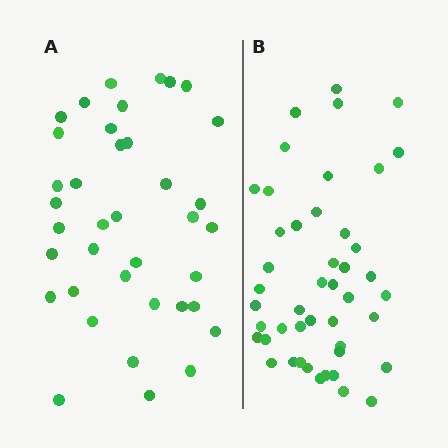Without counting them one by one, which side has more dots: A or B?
Region B (the right region) has more dots.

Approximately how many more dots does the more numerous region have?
Region B has roughly 8 or so more dots than region A.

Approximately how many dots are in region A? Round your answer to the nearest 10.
About 40 dots. (The exact count is 38, which rounds to 40.)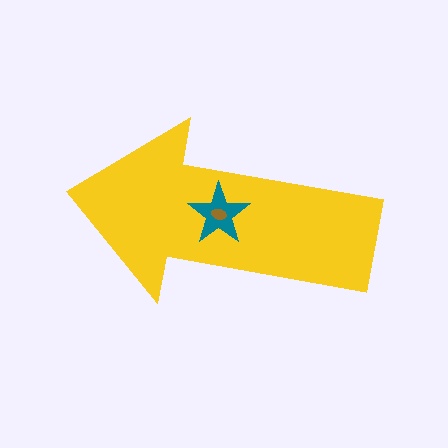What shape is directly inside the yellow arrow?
The teal star.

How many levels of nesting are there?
3.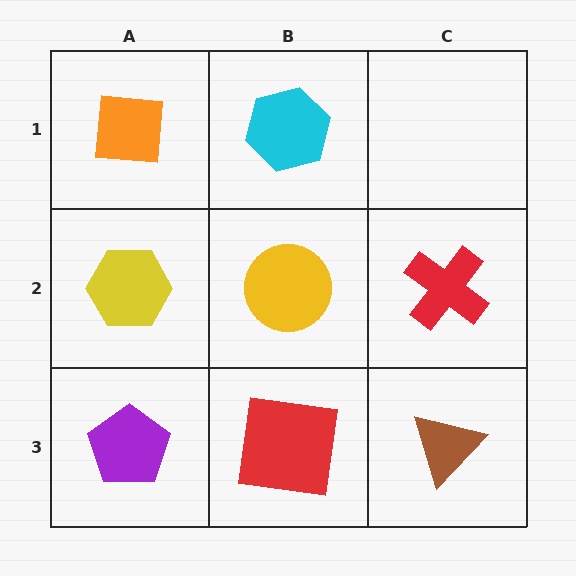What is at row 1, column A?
An orange square.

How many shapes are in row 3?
3 shapes.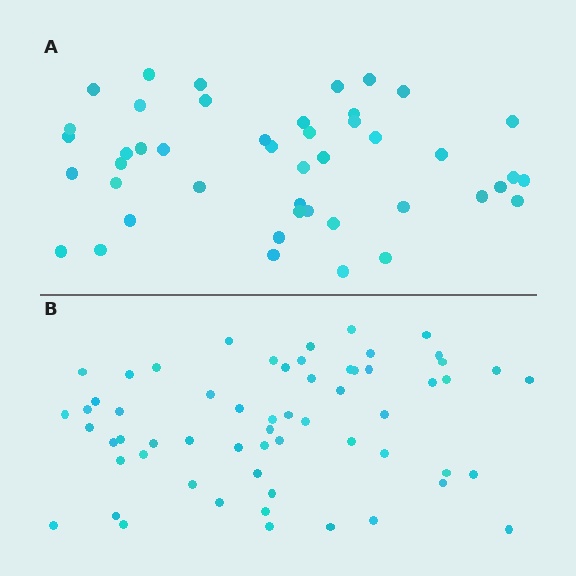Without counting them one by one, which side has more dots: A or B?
Region B (the bottom region) has more dots.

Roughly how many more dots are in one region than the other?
Region B has approximately 15 more dots than region A.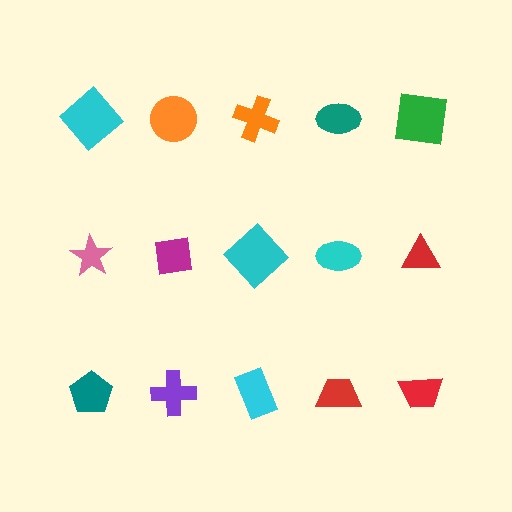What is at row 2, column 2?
A magenta square.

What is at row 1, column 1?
A cyan diamond.